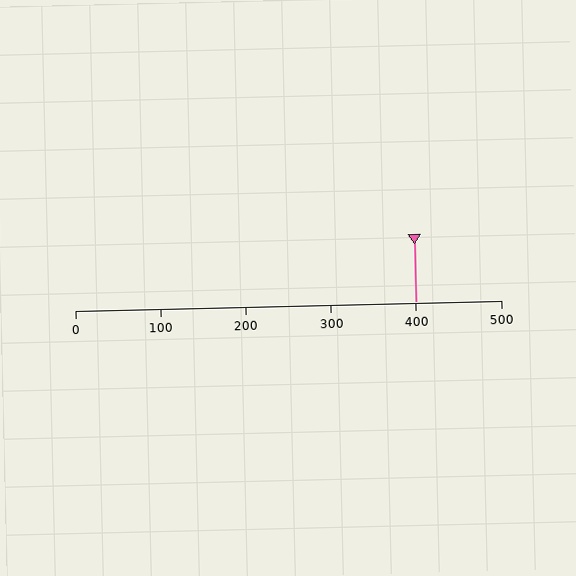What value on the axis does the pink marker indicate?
The marker indicates approximately 400.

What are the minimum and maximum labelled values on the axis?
The axis runs from 0 to 500.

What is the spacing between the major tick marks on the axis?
The major ticks are spaced 100 apart.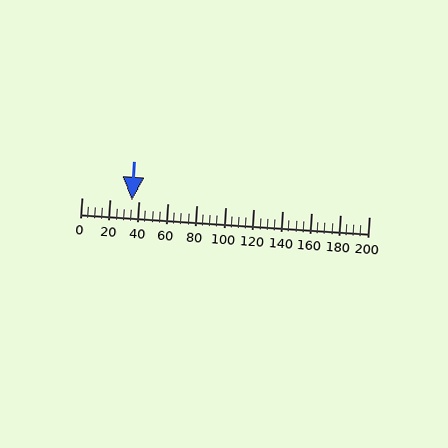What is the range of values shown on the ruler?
The ruler shows values from 0 to 200.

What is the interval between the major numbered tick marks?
The major tick marks are spaced 20 units apart.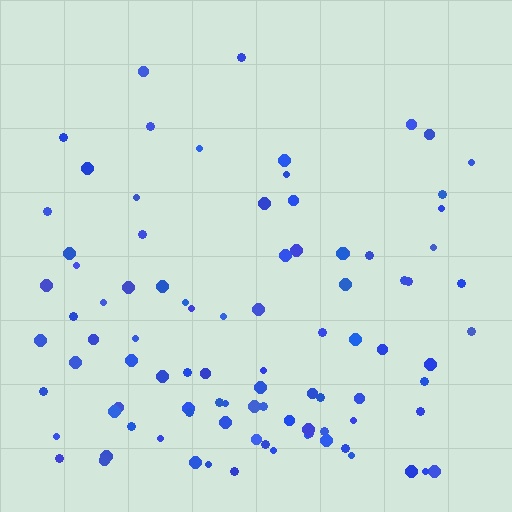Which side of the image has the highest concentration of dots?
The bottom.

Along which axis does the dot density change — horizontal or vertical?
Vertical.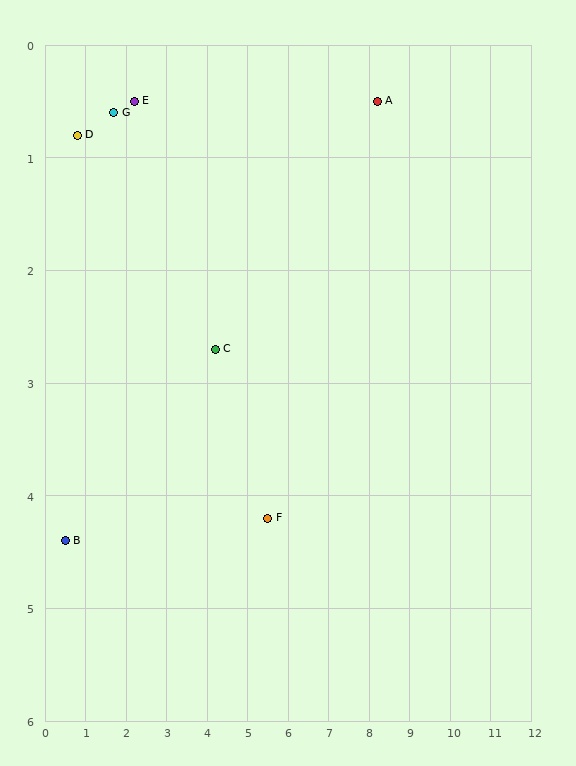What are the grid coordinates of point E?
Point E is at approximately (2.2, 0.5).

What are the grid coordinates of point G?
Point G is at approximately (1.7, 0.6).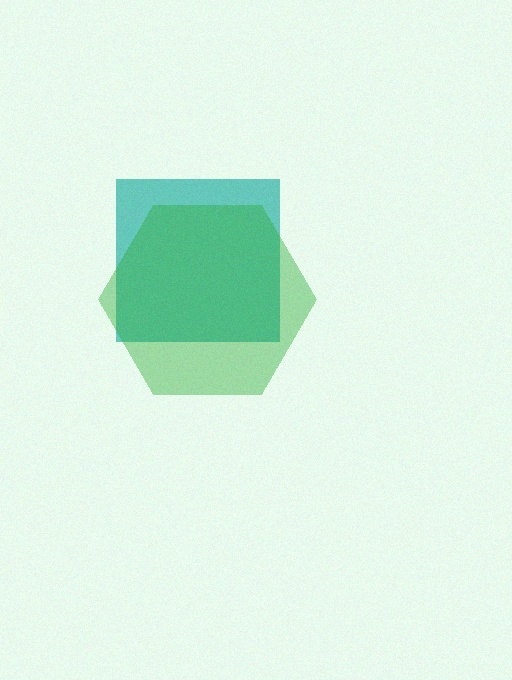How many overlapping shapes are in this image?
There are 2 overlapping shapes in the image.